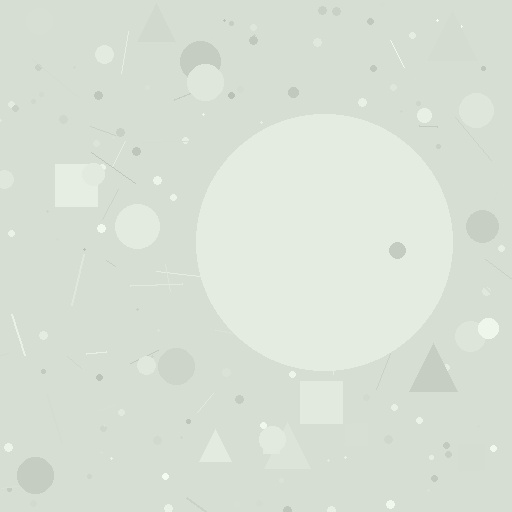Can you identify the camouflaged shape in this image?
The camouflaged shape is a circle.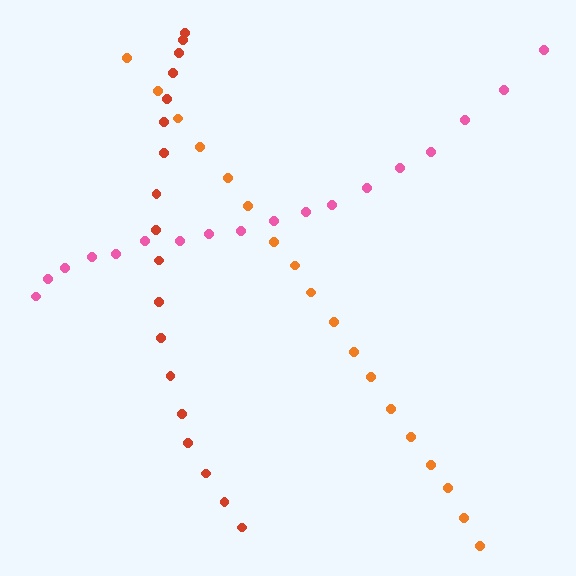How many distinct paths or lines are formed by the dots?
There are 3 distinct paths.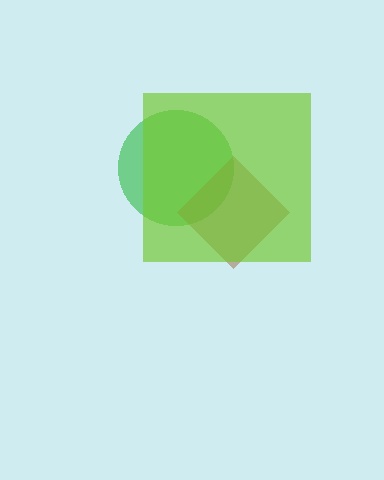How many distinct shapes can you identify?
There are 3 distinct shapes: a green circle, a brown diamond, a lime square.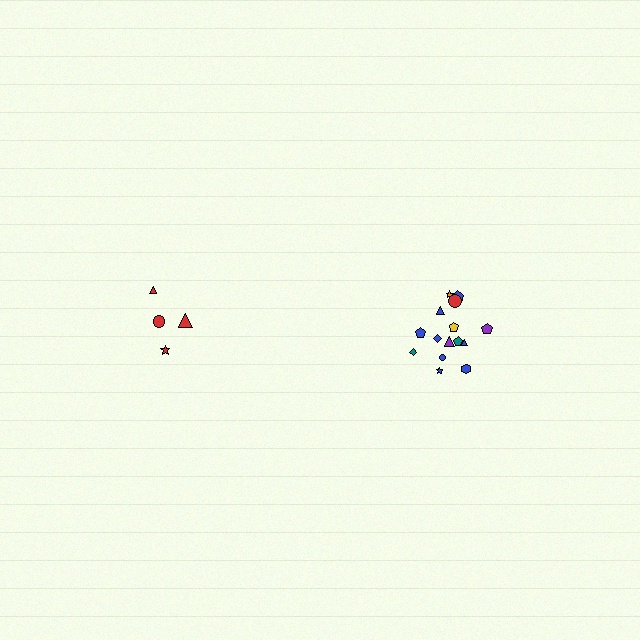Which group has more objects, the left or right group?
The right group.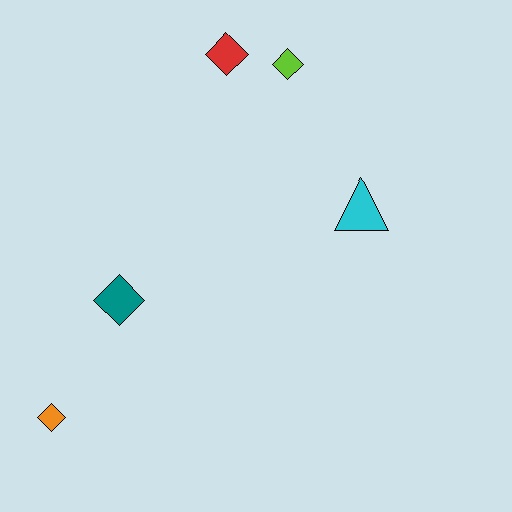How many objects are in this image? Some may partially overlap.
There are 5 objects.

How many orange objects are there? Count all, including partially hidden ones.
There is 1 orange object.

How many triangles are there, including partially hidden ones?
There is 1 triangle.